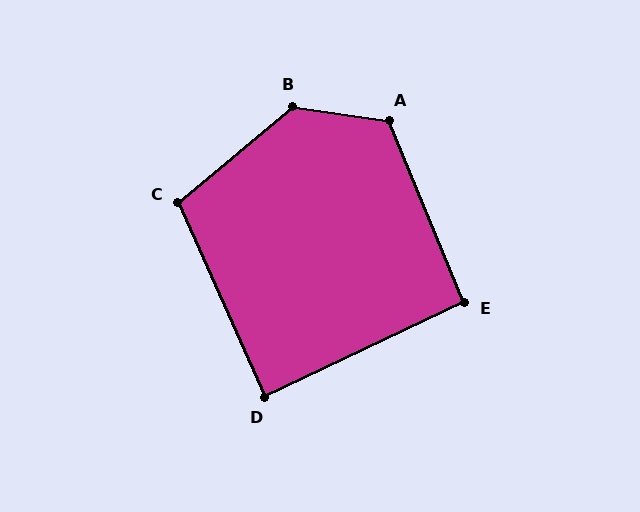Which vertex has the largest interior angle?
B, at approximately 132 degrees.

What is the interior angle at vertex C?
Approximately 106 degrees (obtuse).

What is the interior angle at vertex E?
Approximately 93 degrees (approximately right).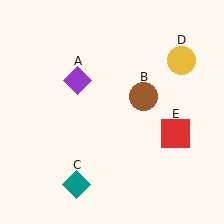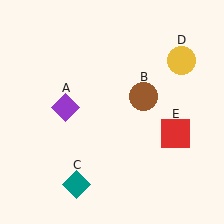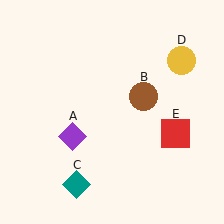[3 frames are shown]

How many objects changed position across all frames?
1 object changed position: purple diamond (object A).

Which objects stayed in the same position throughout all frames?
Brown circle (object B) and teal diamond (object C) and yellow circle (object D) and red square (object E) remained stationary.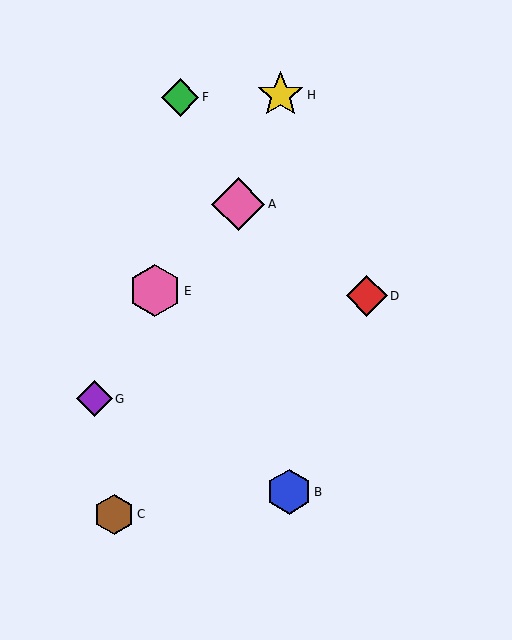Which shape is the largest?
The pink diamond (labeled A) is the largest.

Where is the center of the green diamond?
The center of the green diamond is at (180, 97).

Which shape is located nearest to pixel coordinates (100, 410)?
The purple diamond (labeled G) at (94, 399) is nearest to that location.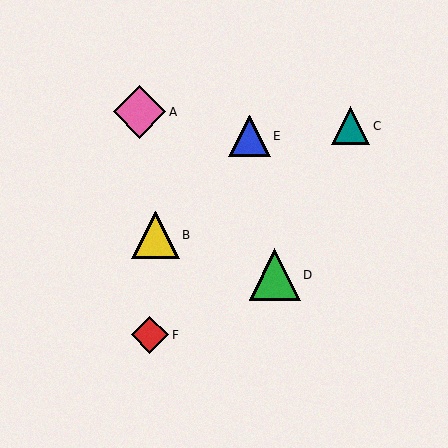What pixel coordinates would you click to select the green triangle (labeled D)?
Click at (275, 275) to select the green triangle D.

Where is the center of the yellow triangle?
The center of the yellow triangle is at (155, 235).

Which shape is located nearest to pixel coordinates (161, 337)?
The red diamond (labeled F) at (150, 335) is nearest to that location.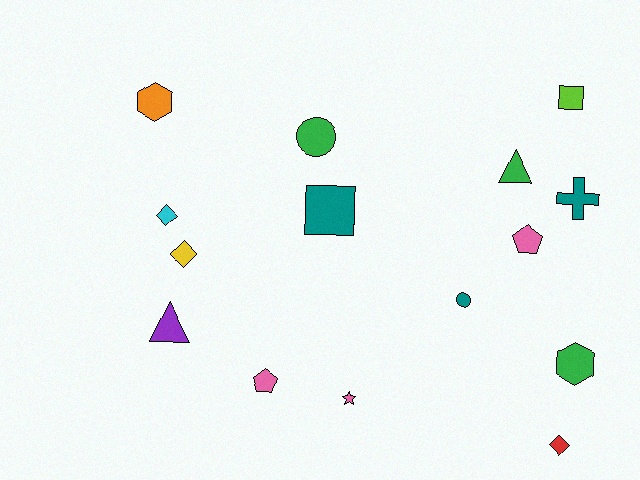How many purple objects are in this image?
There is 1 purple object.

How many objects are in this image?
There are 15 objects.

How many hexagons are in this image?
There are 2 hexagons.